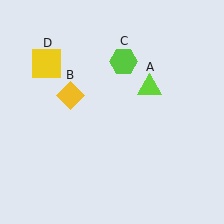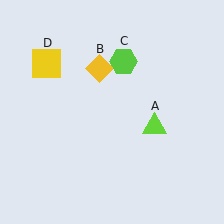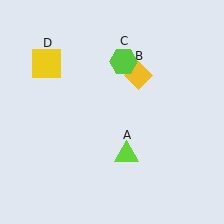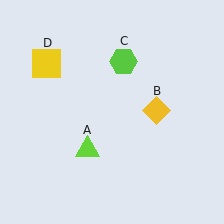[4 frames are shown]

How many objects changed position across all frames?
2 objects changed position: lime triangle (object A), yellow diamond (object B).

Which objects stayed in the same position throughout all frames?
Lime hexagon (object C) and yellow square (object D) remained stationary.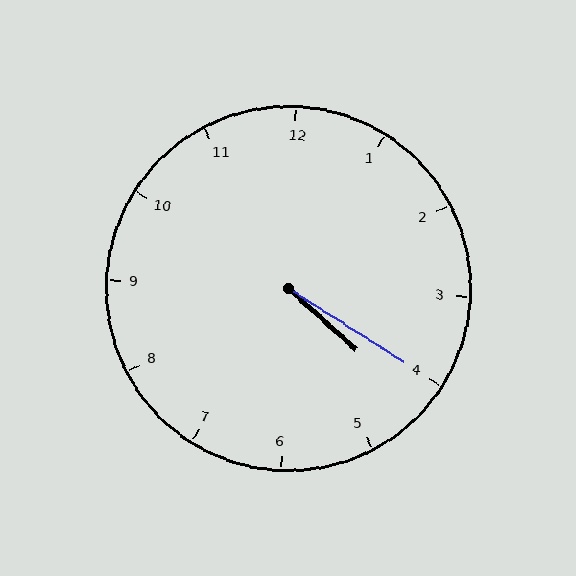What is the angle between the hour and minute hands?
Approximately 10 degrees.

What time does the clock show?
4:20.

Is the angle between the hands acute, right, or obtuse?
It is acute.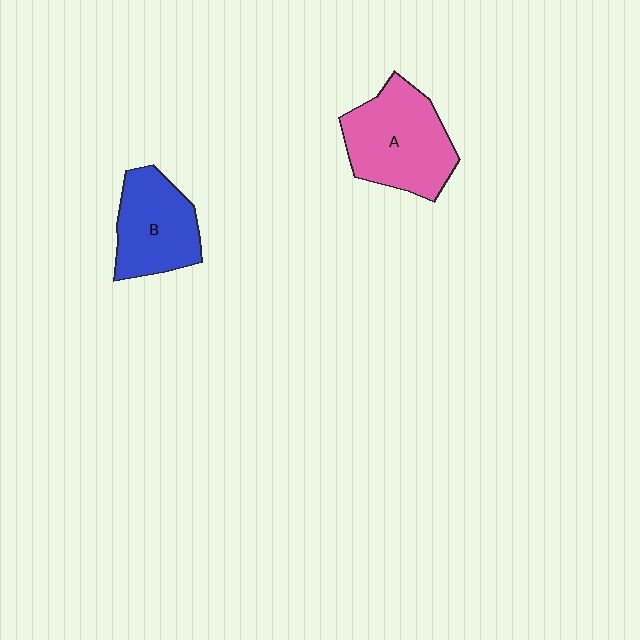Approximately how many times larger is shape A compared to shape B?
Approximately 1.3 times.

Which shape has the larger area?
Shape A (pink).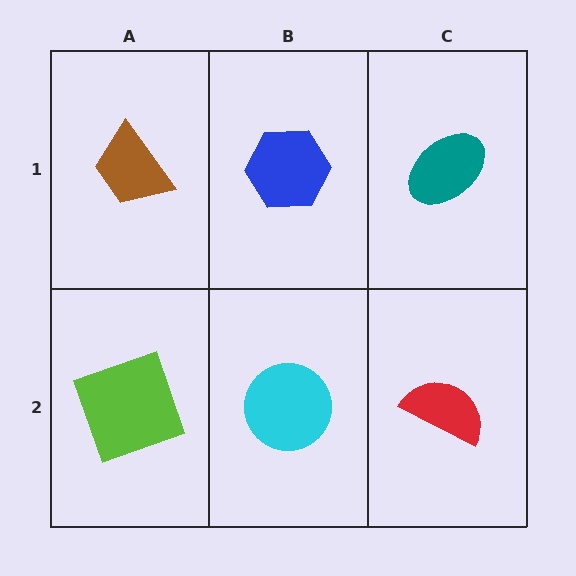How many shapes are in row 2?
3 shapes.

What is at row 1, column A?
A brown trapezoid.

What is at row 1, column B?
A blue hexagon.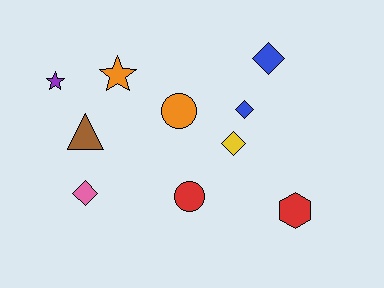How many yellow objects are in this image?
There is 1 yellow object.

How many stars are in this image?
There are 2 stars.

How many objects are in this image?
There are 10 objects.